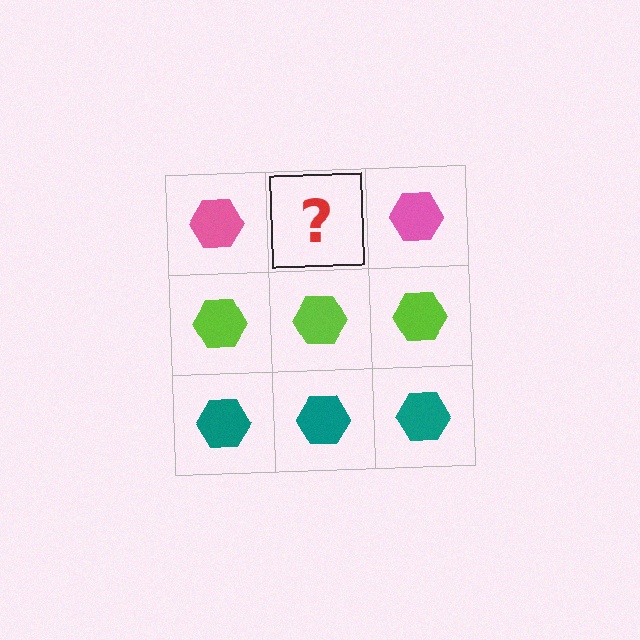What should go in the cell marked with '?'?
The missing cell should contain a pink hexagon.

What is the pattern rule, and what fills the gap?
The rule is that each row has a consistent color. The gap should be filled with a pink hexagon.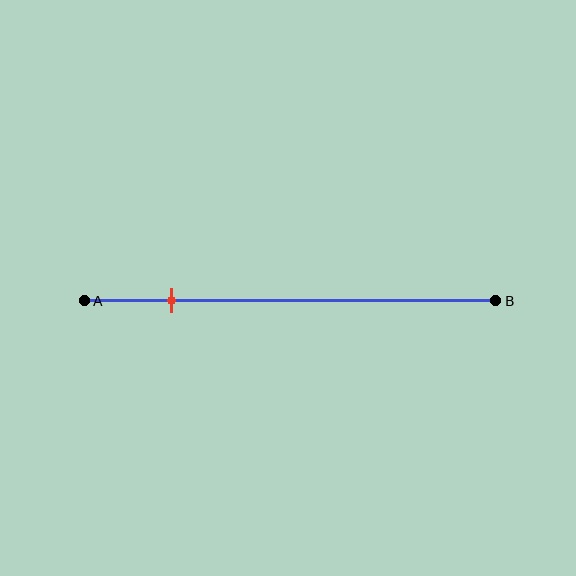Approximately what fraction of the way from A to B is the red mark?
The red mark is approximately 20% of the way from A to B.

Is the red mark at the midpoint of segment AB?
No, the mark is at about 20% from A, not at the 50% midpoint.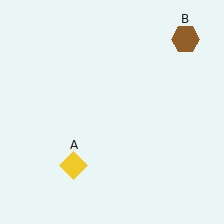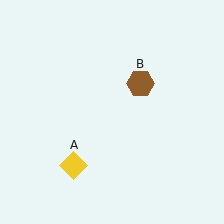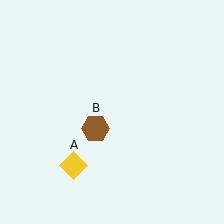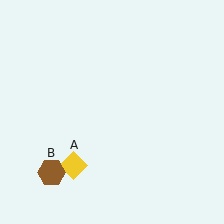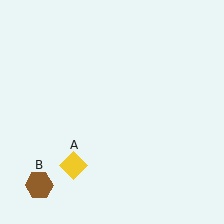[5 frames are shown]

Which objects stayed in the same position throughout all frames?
Yellow diamond (object A) remained stationary.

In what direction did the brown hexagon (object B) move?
The brown hexagon (object B) moved down and to the left.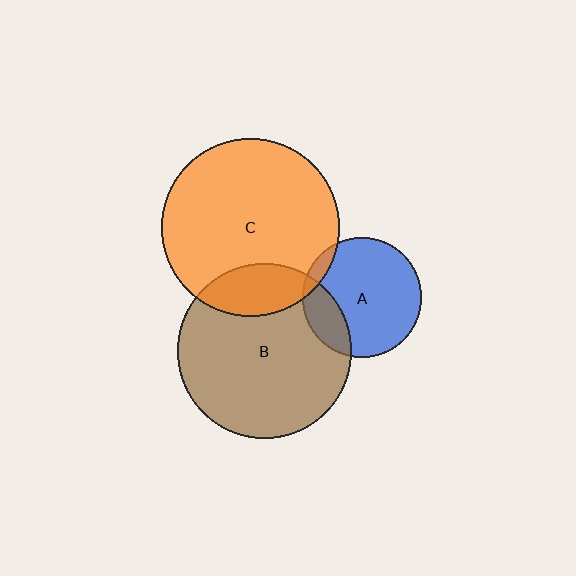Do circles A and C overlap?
Yes.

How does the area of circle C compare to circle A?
Approximately 2.2 times.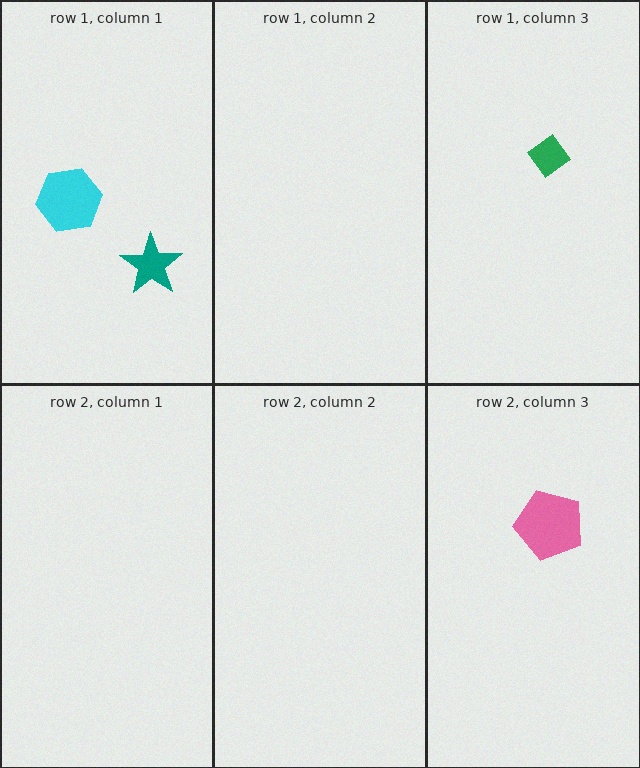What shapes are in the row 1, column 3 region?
The green diamond.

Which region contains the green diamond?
The row 1, column 3 region.